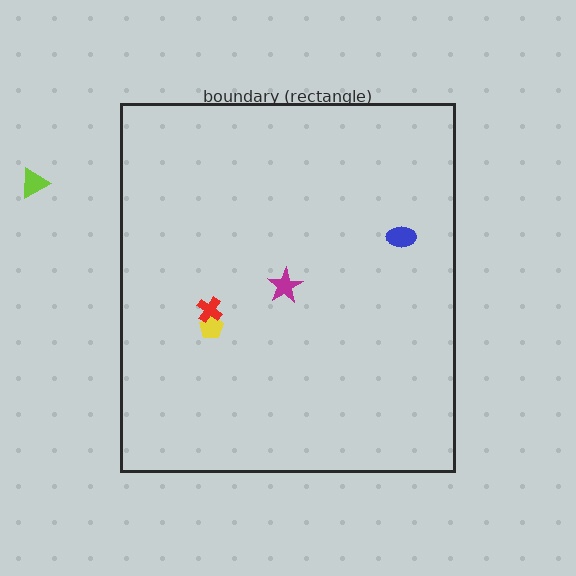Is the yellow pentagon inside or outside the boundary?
Inside.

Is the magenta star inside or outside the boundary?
Inside.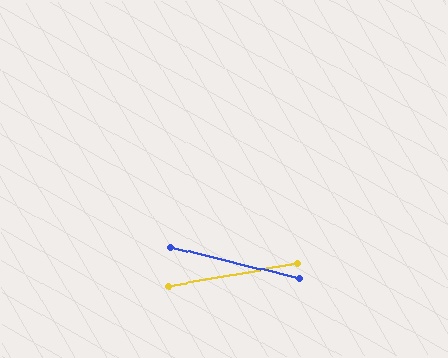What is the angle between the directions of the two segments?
Approximately 24 degrees.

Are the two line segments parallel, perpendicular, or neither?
Neither parallel nor perpendicular — they differ by about 24°.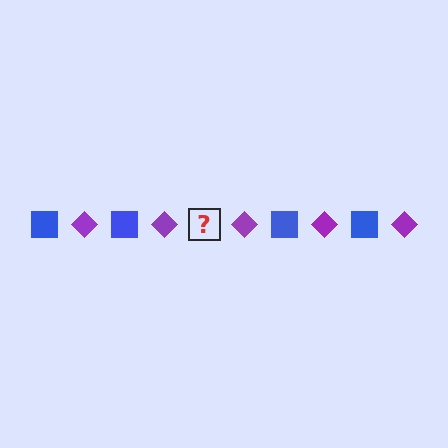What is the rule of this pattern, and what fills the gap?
The rule is that the pattern alternates between blue square and purple diamond. The gap should be filled with a blue square.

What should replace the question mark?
The question mark should be replaced with a blue square.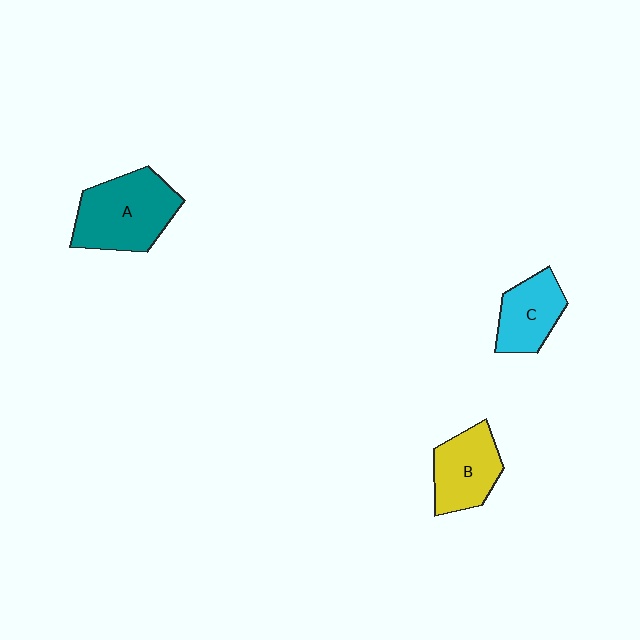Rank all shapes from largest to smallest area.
From largest to smallest: A (teal), B (yellow), C (cyan).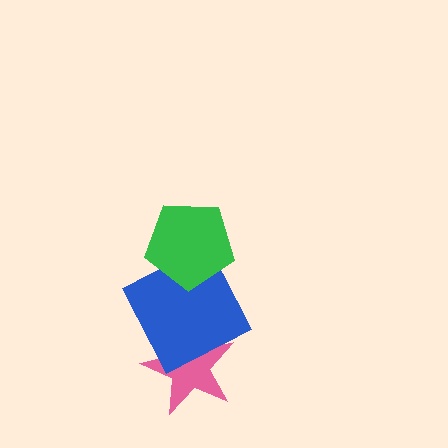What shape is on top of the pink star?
The blue square is on top of the pink star.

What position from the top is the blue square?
The blue square is 2nd from the top.